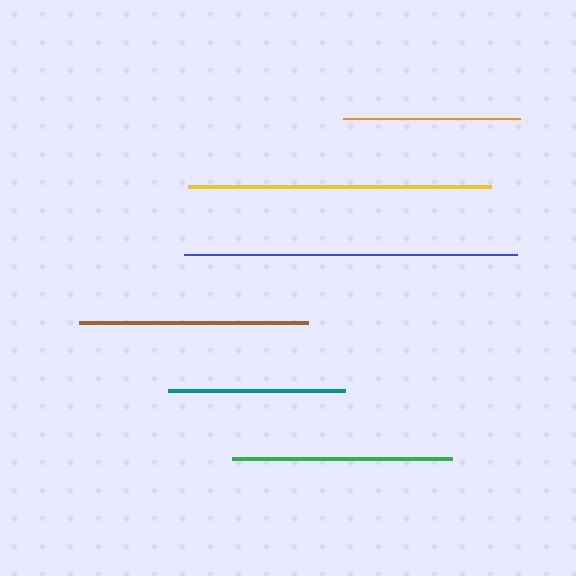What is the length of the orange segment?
The orange segment is approximately 177 pixels long.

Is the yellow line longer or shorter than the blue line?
The blue line is longer than the yellow line.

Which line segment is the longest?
The blue line is the longest at approximately 333 pixels.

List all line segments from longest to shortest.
From longest to shortest: blue, yellow, brown, green, teal, orange.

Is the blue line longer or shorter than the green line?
The blue line is longer than the green line.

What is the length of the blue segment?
The blue segment is approximately 333 pixels long.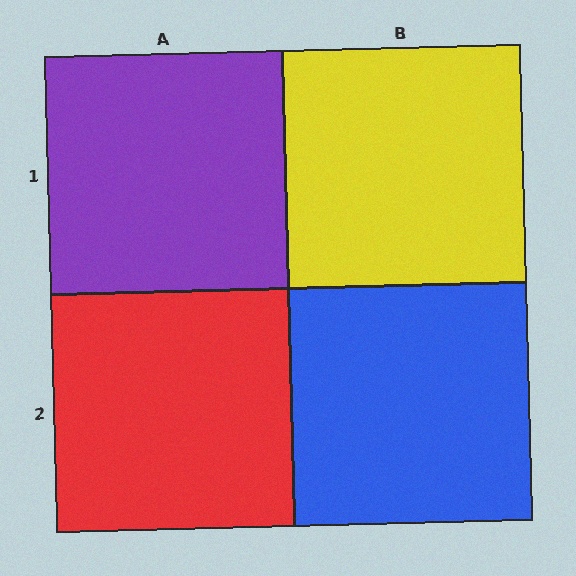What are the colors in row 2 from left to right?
Red, blue.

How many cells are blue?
1 cell is blue.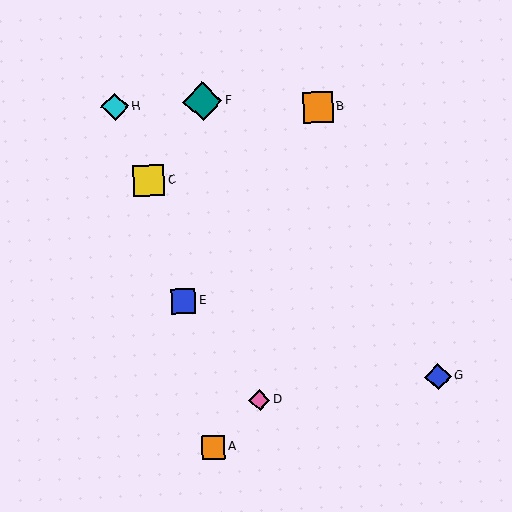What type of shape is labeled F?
Shape F is a teal diamond.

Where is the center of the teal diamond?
The center of the teal diamond is at (203, 101).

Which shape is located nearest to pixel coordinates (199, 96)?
The teal diamond (labeled F) at (203, 101) is nearest to that location.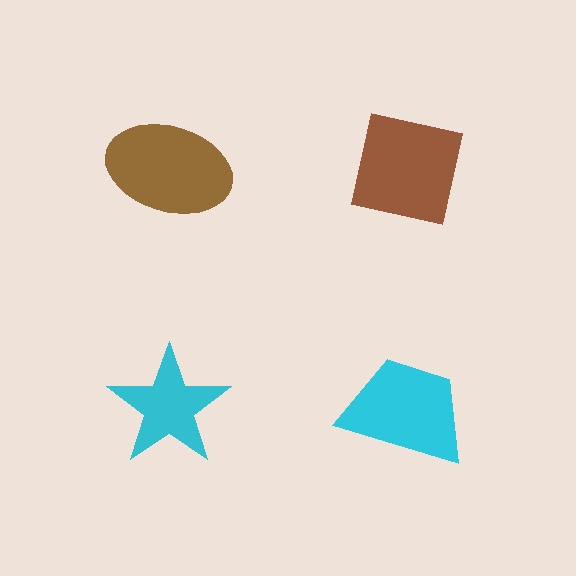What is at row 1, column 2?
A brown square.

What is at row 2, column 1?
A cyan star.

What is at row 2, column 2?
A cyan trapezoid.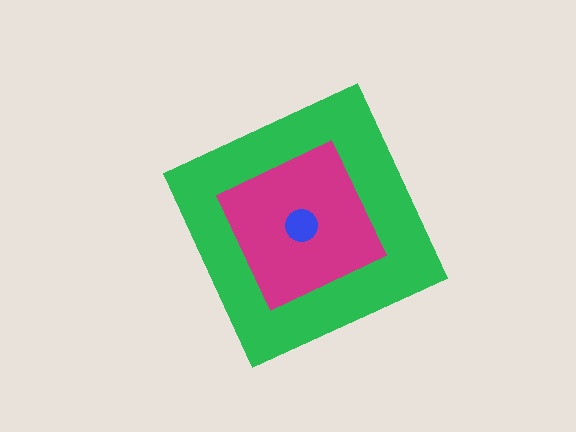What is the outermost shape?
The green diamond.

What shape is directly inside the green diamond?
The magenta square.